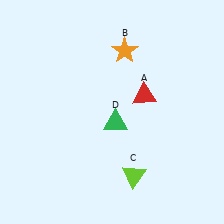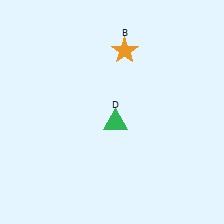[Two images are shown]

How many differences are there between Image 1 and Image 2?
There are 2 differences between the two images.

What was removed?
The lime triangle (C), the red triangle (A) were removed in Image 2.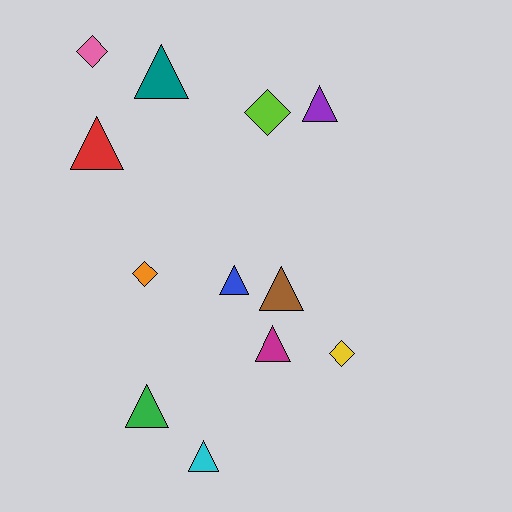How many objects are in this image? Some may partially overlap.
There are 12 objects.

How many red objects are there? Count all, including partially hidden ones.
There is 1 red object.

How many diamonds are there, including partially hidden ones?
There are 4 diamonds.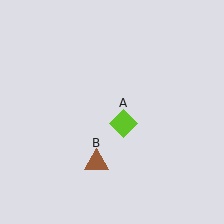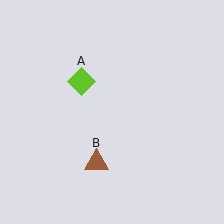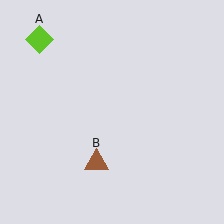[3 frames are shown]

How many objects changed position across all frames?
1 object changed position: lime diamond (object A).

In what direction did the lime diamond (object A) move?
The lime diamond (object A) moved up and to the left.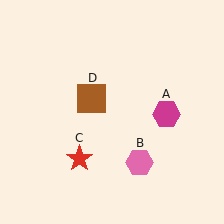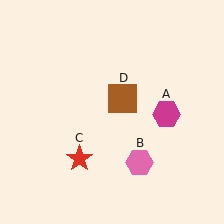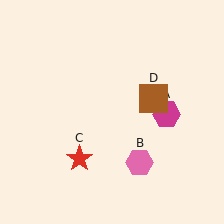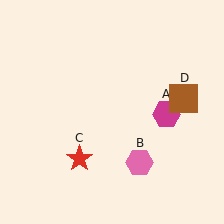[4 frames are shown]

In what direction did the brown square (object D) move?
The brown square (object D) moved right.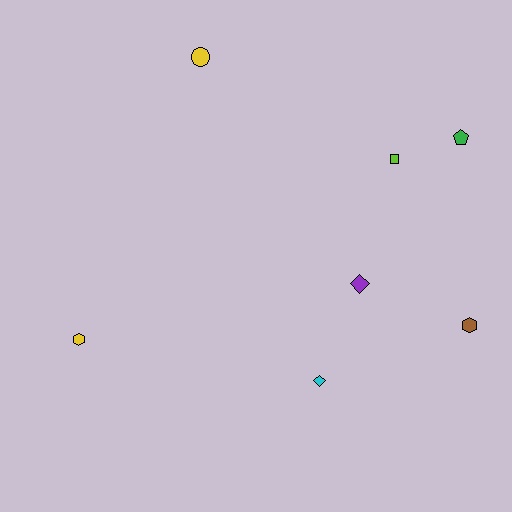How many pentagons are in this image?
There is 1 pentagon.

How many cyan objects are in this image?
There is 1 cyan object.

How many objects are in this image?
There are 7 objects.